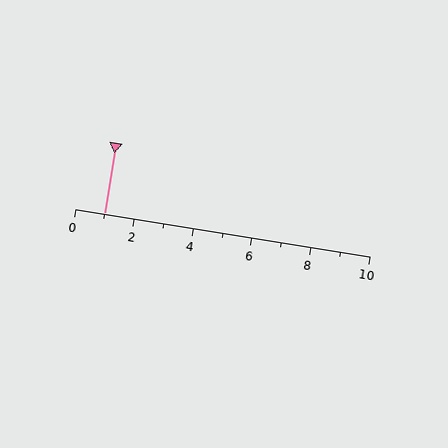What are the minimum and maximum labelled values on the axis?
The axis runs from 0 to 10.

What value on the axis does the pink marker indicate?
The marker indicates approximately 1.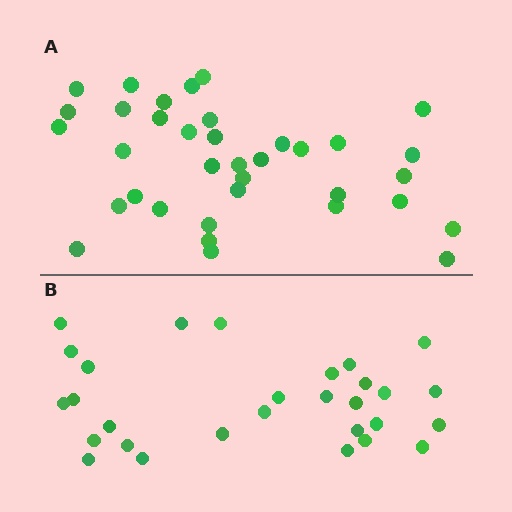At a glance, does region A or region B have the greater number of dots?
Region A (the top region) has more dots.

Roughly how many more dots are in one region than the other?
Region A has roughly 8 or so more dots than region B.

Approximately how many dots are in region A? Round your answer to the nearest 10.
About 40 dots. (The exact count is 36, which rounds to 40.)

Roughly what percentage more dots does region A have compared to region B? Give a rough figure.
About 25% more.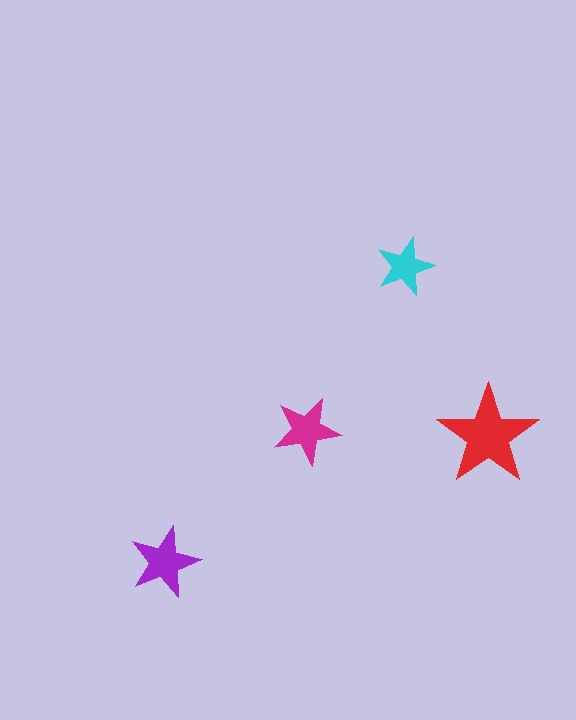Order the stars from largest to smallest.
the red one, the purple one, the magenta one, the cyan one.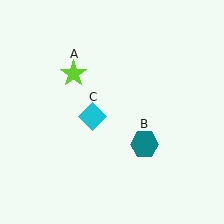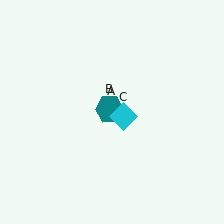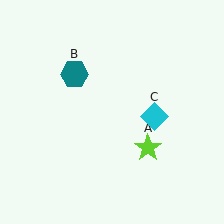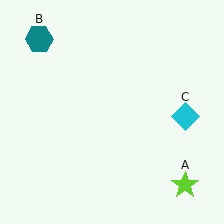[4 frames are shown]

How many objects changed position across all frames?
3 objects changed position: lime star (object A), teal hexagon (object B), cyan diamond (object C).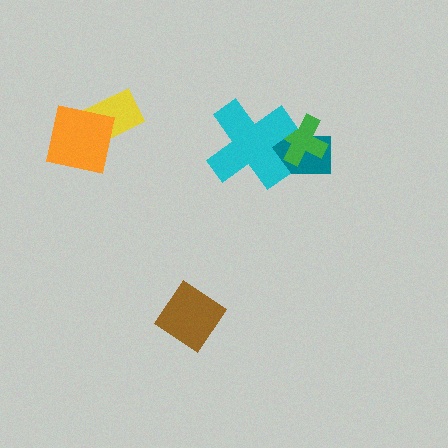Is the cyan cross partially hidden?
No, no other shape covers it.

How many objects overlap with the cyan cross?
2 objects overlap with the cyan cross.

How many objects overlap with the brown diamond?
0 objects overlap with the brown diamond.